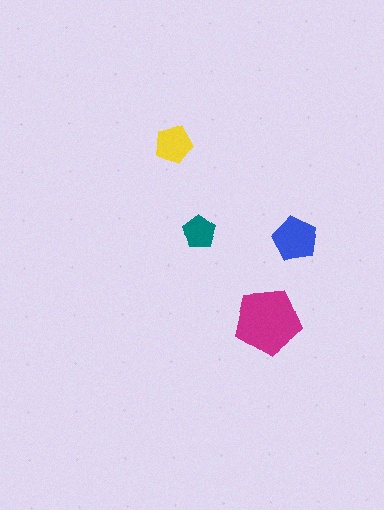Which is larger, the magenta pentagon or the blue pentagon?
The magenta one.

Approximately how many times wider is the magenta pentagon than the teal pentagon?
About 2 times wider.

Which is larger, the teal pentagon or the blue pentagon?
The blue one.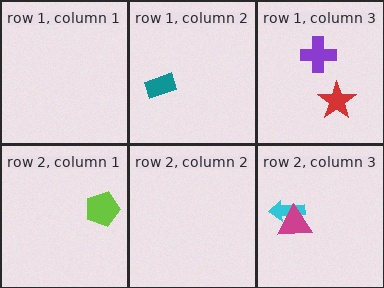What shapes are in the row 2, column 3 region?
The cyan arrow, the magenta triangle.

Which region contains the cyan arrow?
The row 2, column 3 region.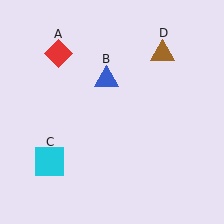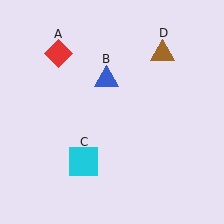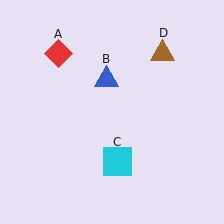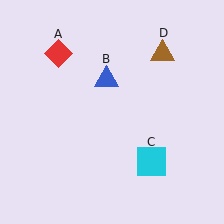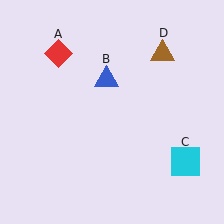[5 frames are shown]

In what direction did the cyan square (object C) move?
The cyan square (object C) moved right.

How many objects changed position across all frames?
1 object changed position: cyan square (object C).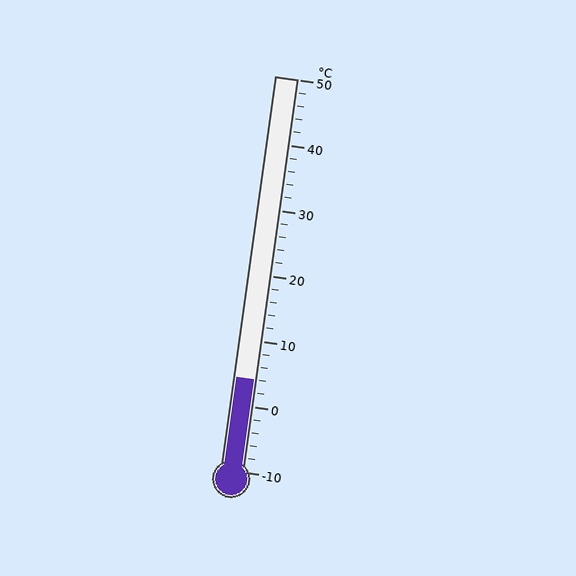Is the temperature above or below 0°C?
The temperature is above 0°C.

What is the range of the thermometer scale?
The thermometer scale ranges from -10°C to 50°C.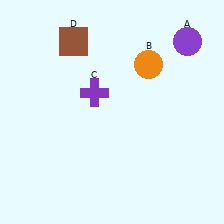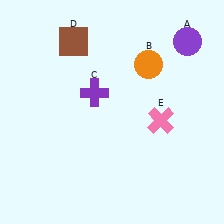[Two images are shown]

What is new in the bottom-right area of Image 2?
A pink cross (E) was added in the bottom-right area of Image 2.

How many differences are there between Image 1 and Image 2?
There is 1 difference between the two images.